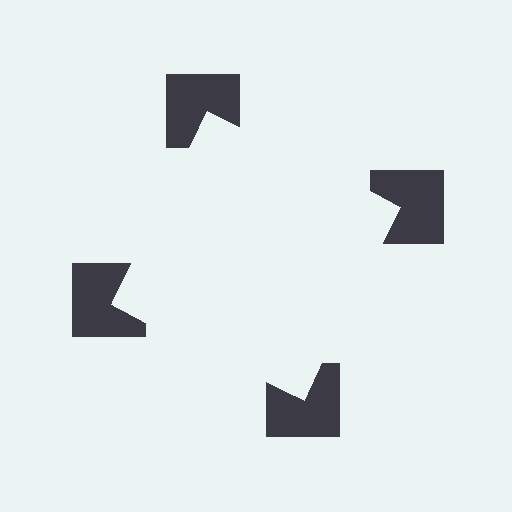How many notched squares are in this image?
There are 4 — one at each vertex of the illusory square.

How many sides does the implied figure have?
4 sides.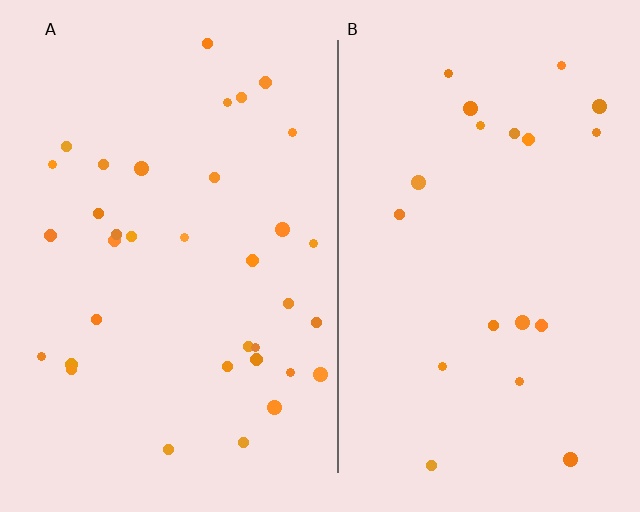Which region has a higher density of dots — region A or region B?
A (the left).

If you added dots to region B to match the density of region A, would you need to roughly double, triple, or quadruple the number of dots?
Approximately double.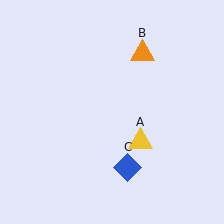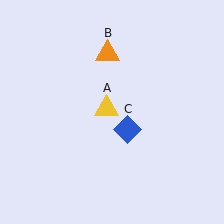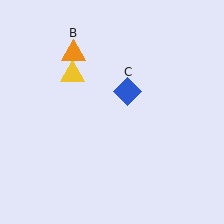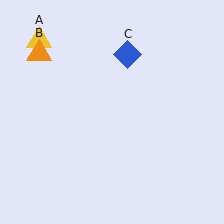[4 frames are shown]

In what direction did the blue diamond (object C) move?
The blue diamond (object C) moved up.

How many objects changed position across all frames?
3 objects changed position: yellow triangle (object A), orange triangle (object B), blue diamond (object C).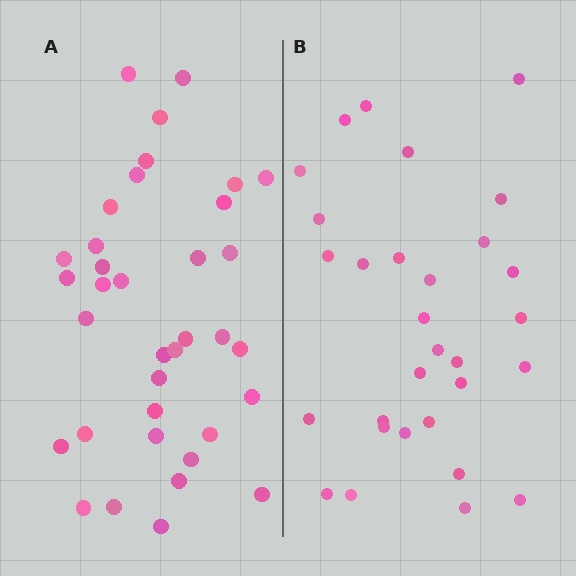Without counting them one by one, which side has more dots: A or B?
Region A (the left region) has more dots.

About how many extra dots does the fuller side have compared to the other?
Region A has about 6 more dots than region B.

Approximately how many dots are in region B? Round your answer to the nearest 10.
About 30 dots.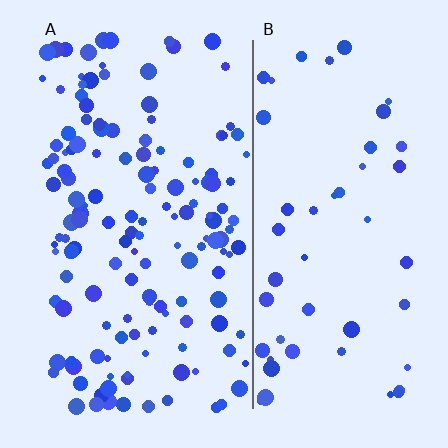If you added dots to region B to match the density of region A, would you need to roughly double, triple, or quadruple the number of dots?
Approximately triple.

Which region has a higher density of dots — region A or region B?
A (the left).